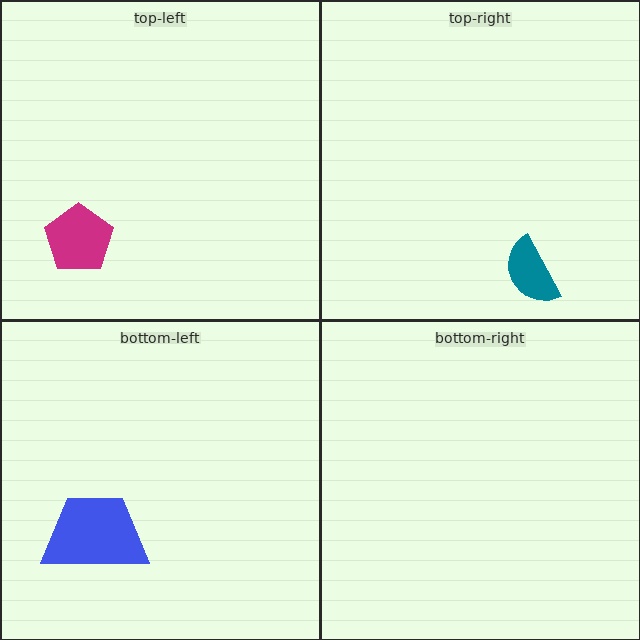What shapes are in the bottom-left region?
The blue trapezoid.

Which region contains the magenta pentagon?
The top-left region.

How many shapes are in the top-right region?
1.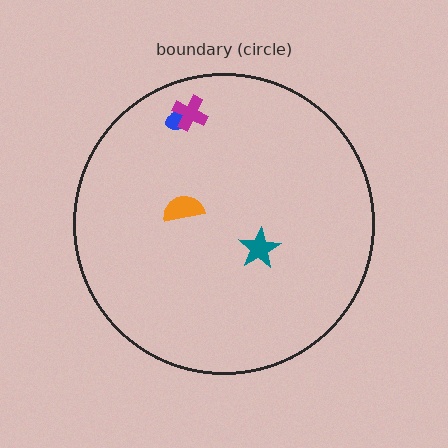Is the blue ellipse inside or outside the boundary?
Inside.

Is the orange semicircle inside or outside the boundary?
Inside.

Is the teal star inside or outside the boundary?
Inside.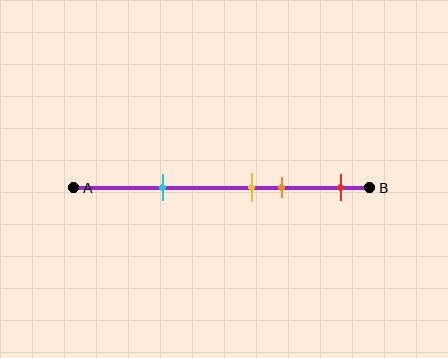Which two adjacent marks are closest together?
The yellow and orange marks are the closest adjacent pair.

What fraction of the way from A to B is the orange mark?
The orange mark is approximately 70% (0.7) of the way from A to B.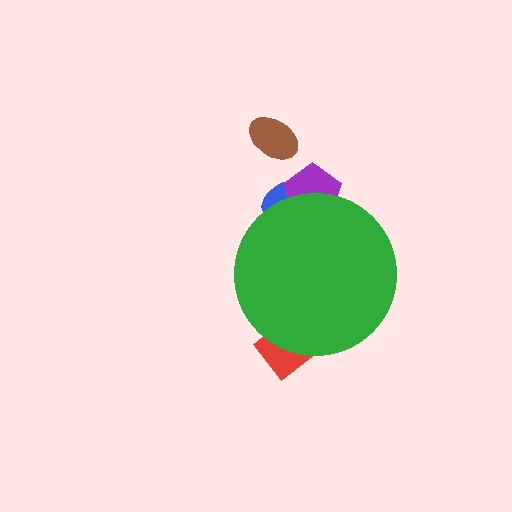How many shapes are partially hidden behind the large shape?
3 shapes are partially hidden.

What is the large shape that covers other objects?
A green circle.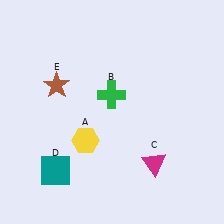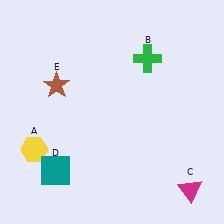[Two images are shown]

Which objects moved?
The objects that moved are: the yellow hexagon (A), the green cross (B), the magenta triangle (C).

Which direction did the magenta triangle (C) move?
The magenta triangle (C) moved right.